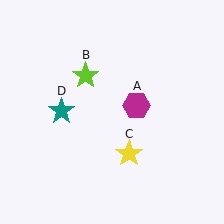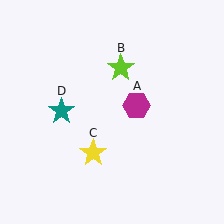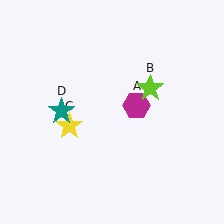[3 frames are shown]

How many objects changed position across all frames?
2 objects changed position: lime star (object B), yellow star (object C).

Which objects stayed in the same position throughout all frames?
Magenta hexagon (object A) and teal star (object D) remained stationary.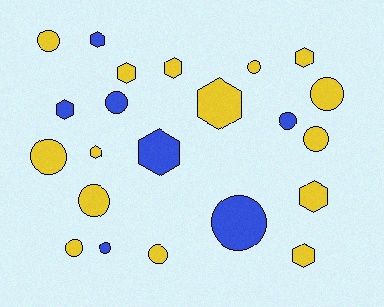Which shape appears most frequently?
Circle, with 12 objects.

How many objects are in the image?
There are 22 objects.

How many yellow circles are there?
There are 8 yellow circles.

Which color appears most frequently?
Yellow, with 15 objects.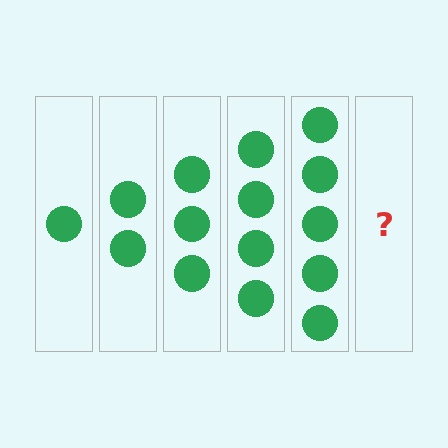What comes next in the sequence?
The next element should be 6 circles.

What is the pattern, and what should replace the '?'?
The pattern is that each step adds one more circle. The '?' should be 6 circles.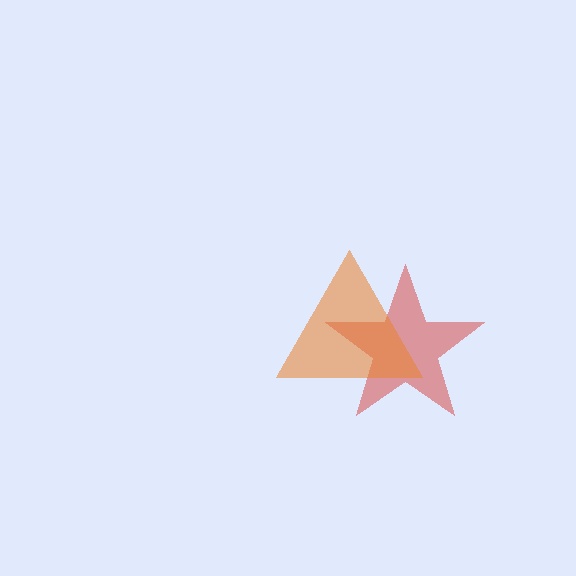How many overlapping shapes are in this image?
There are 2 overlapping shapes in the image.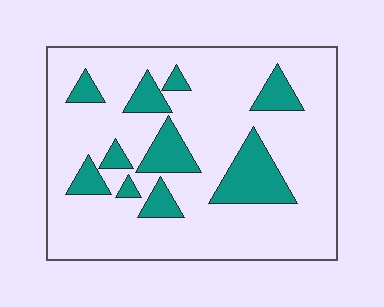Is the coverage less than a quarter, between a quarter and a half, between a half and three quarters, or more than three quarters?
Less than a quarter.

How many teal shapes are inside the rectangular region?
10.